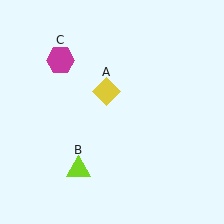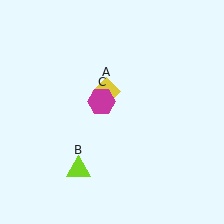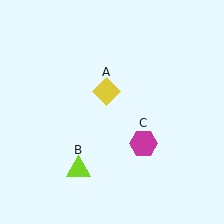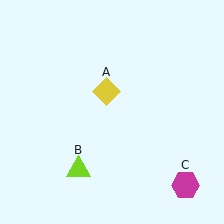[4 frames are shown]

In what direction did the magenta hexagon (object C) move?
The magenta hexagon (object C) moved down and to the right.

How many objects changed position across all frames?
1 object changed position: magenta hexagon (object C).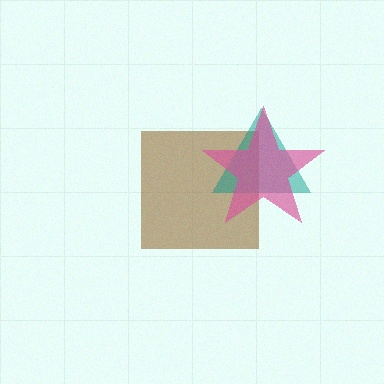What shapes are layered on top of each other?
The layered shapes are: a brown square, a teal triangle, a pink star.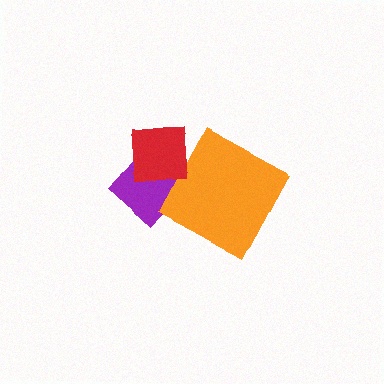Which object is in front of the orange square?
The red square is in front of the orange square.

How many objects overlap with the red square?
2 objects overlap with the red square.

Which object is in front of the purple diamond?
The red square is in front of the purple diamond.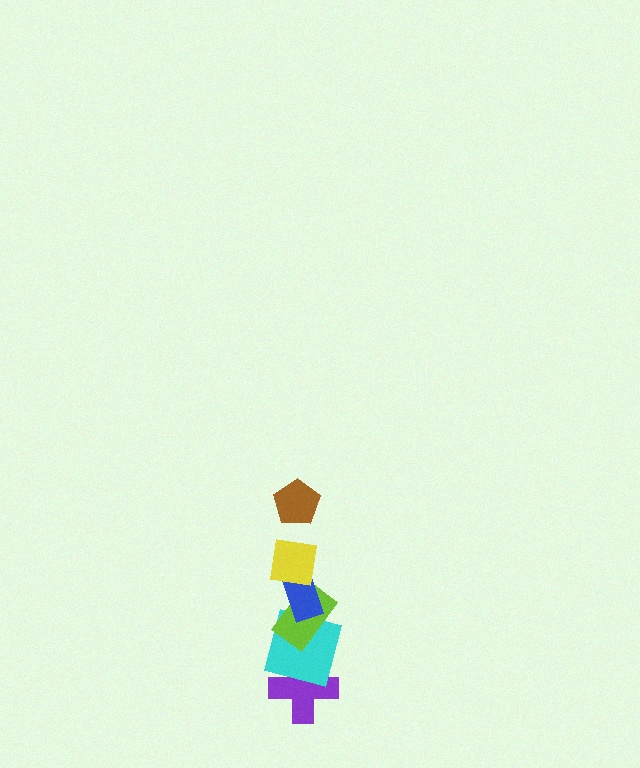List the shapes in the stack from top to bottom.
From top to bottom: the brown pentagon, the yellow square, the blue rectangle, the lime rectangle, the cyan square, the purple cross.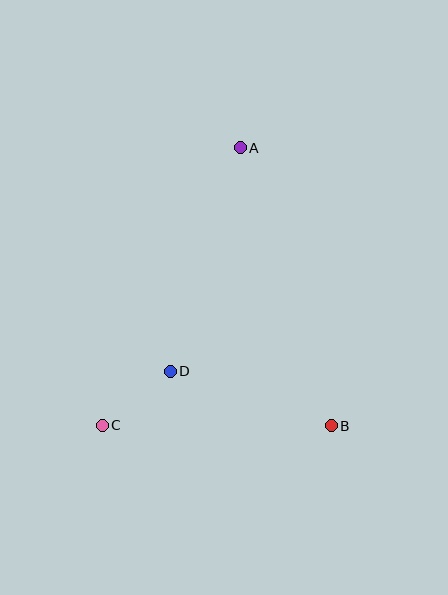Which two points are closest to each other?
Points C and D are closest to each other.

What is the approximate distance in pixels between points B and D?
The distance between B and D is approximately 170 pixels.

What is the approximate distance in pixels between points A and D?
The distance between A and D is approximately 234 pixels.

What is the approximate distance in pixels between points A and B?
The distance between A and B is approximately 292 pixels.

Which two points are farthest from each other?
Points A and C are farthest from each other.